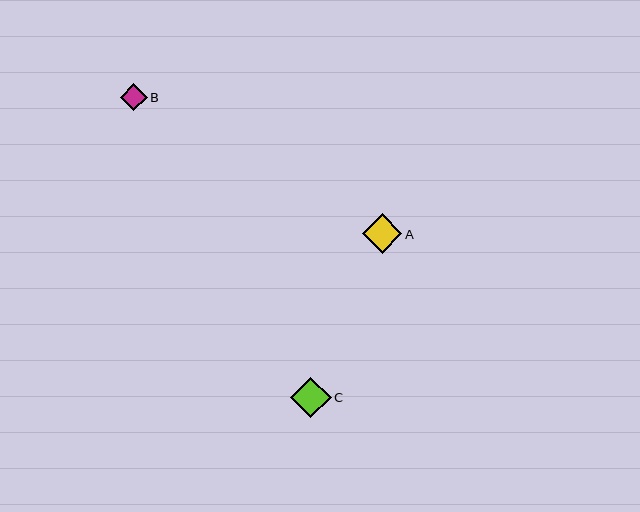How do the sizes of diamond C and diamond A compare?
Diamond C and diamond A are approximately the same size.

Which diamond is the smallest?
Diamond B is the smallest with a size of approximately 27 pixels.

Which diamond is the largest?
Diamond C is the largest with a size of approximately 40 pixels.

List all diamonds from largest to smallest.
From largest to smallest: C, A, B.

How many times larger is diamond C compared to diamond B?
Diamond C is approximately 1.5 times the size of diamond B.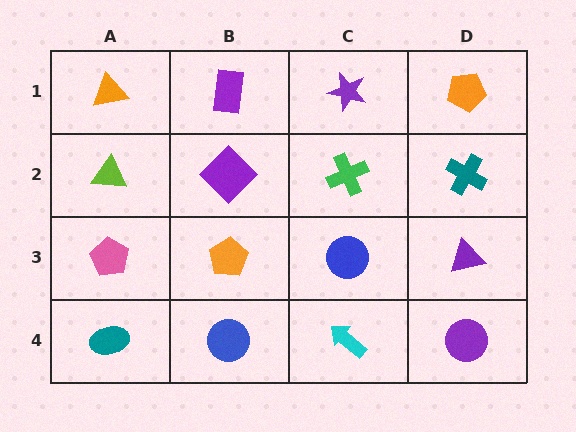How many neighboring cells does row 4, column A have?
2.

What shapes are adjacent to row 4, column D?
A purple triangle (row 3, column D), a cyan arrow (row 4, column C).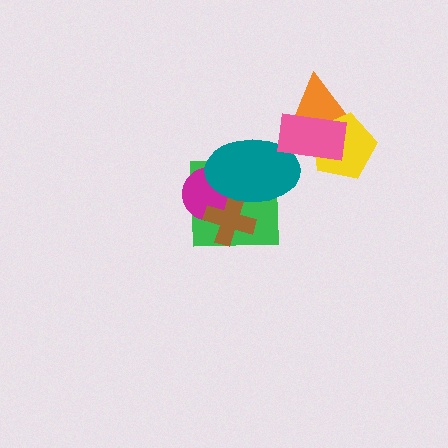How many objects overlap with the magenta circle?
3 objects overlap with the magenta circle.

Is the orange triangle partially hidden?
Yes, it is partially covered by another shape.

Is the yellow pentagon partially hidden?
Yes, it is partially covered by another shape.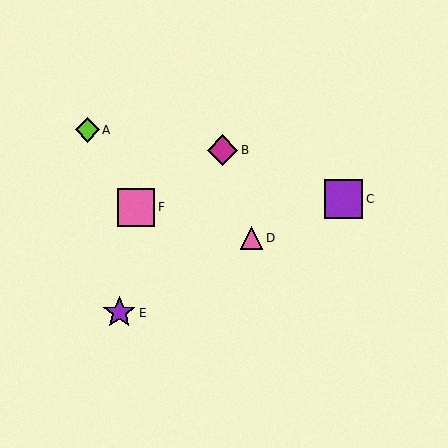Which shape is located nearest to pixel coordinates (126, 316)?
The purple star (labeled E) at (119, 313) is nearest to that location.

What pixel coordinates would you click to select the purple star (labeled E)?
Click at (119, 313) to select the purple star E.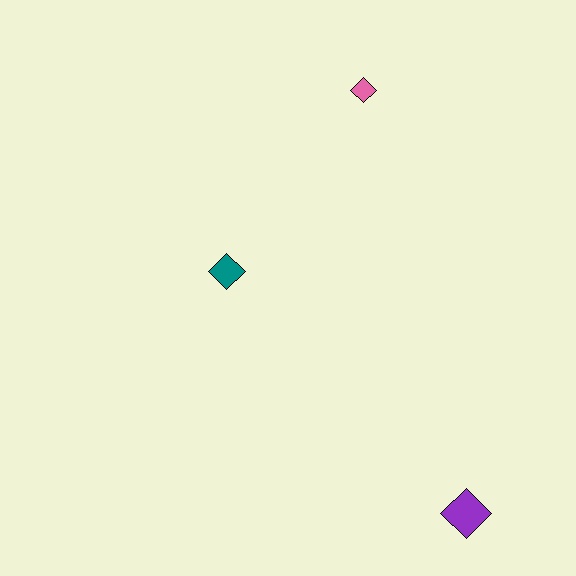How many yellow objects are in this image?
There are no yellow objects.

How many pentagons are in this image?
There are no pentagons.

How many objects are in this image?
There are 3 objects.